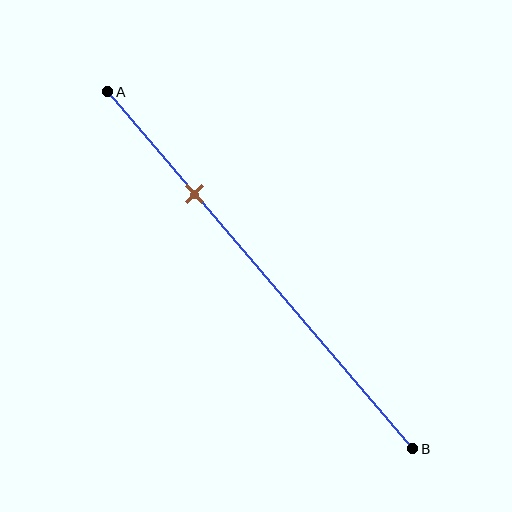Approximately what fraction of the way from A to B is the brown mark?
The brown mark is approximately 30% of the way from A to B.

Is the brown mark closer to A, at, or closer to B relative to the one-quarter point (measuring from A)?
The brown mark is closer to point B than the one-quarter point of segment AB.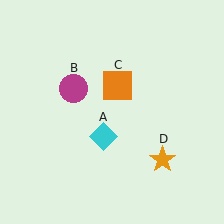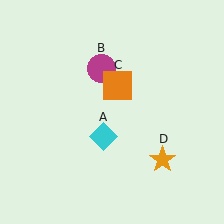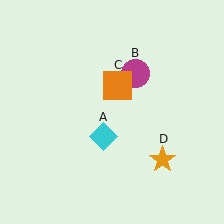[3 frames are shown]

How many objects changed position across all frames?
1 object changed position: magenta circle (object B).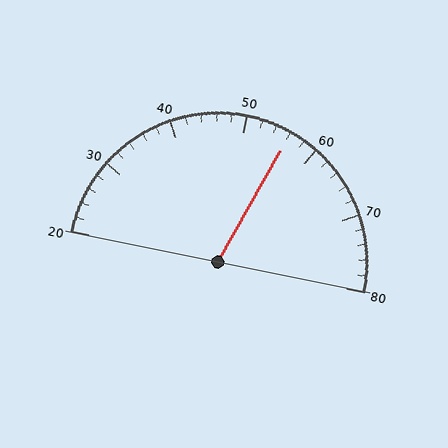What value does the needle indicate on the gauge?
The needle indicates approximately 56.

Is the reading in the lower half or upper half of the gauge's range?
The reading is in the upper half of the range (20 to 80).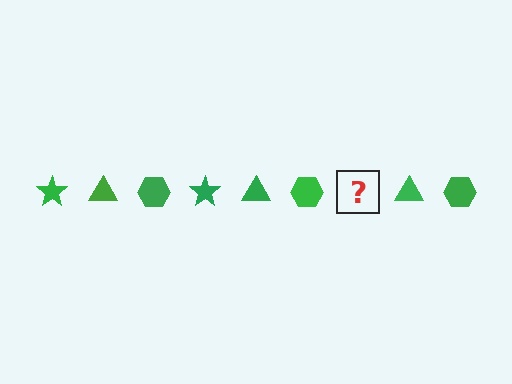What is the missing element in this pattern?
The missing element is a green star.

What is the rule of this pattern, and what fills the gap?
The rule is that the pattern cycles through star, triangle, hexagon shapes in green. The gap should be filled with a green star.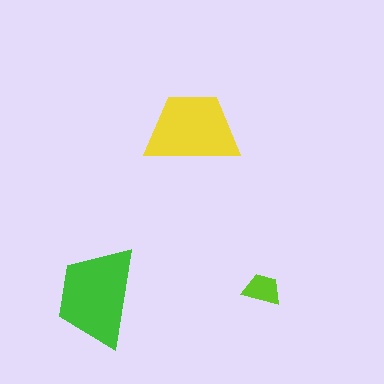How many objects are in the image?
There are 3 objects in the image.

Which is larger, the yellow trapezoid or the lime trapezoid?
The yellow one.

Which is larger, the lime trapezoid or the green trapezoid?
The green one.